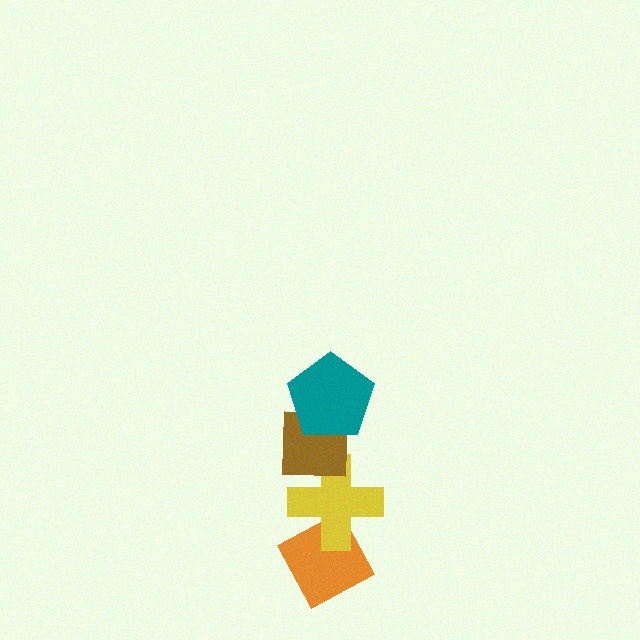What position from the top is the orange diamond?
The orange diamond is 4th from the top.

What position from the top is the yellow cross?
The yellow cross is 3rd from the top.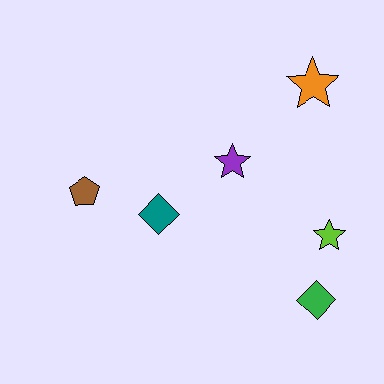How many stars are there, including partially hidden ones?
There are 3 stars.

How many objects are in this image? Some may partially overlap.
There are 6 objects.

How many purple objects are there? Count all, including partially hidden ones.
There is 1 purple object.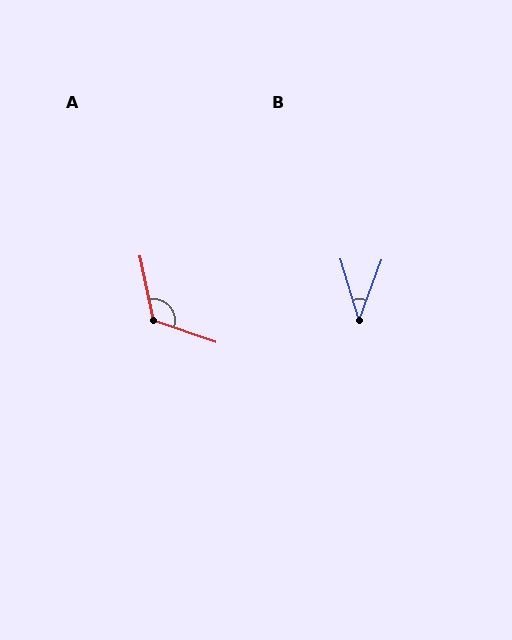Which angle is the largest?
A, at approximately 121 degrees.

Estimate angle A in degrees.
Approximately 121 degrees.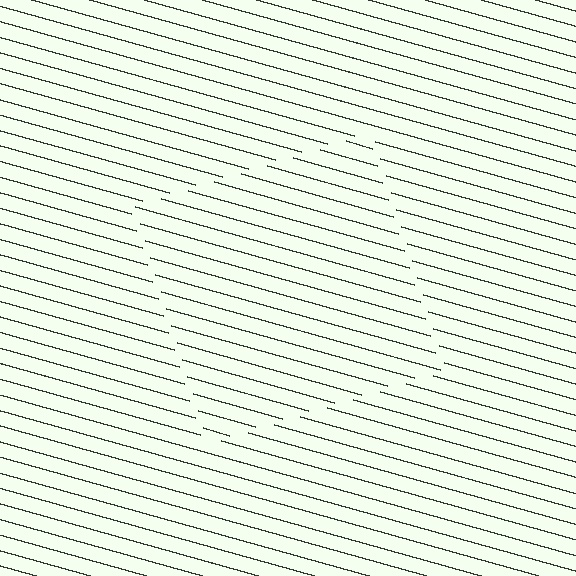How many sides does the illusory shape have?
4 sides — the line-ends trace a square.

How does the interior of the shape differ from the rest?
The interior of the shape contains the same grating, shifted by half a period — the contour is defined by the phase discontinuity where line-ends from the inner and outer gratings abut.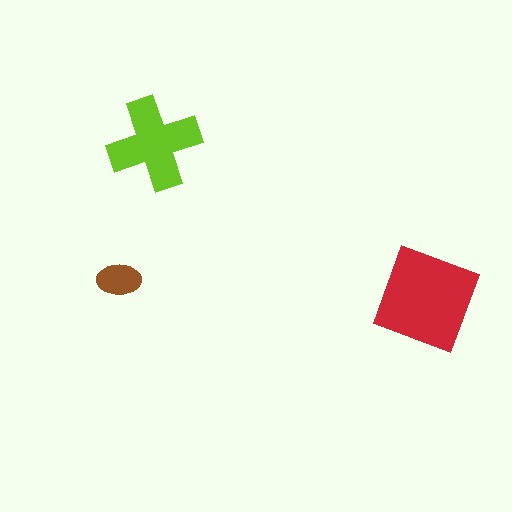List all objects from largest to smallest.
The red diamond, the lime cross, the brown ellipse.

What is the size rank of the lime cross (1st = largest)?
2nd.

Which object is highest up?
The lime cross is topmost.